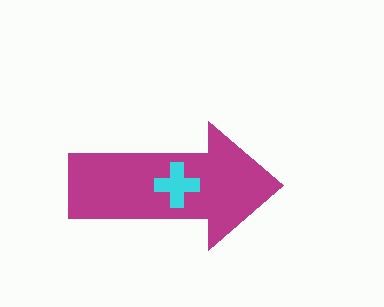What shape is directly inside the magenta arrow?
The cyan cross.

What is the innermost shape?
The cyan cross.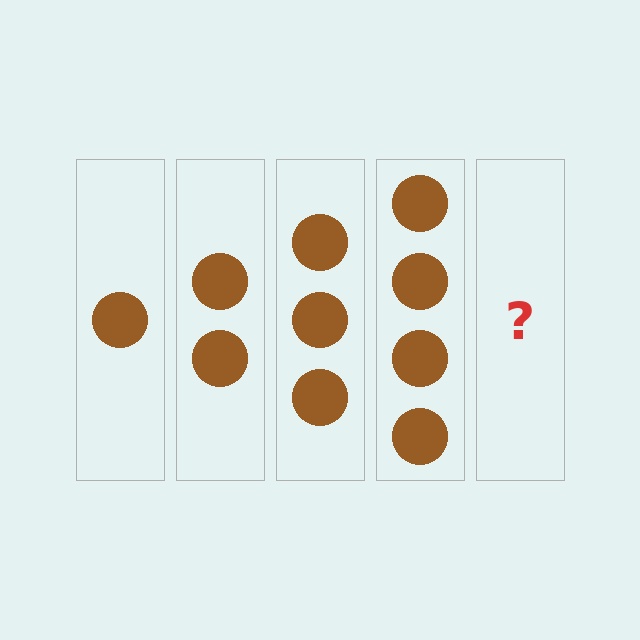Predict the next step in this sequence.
The next step is 5 circles.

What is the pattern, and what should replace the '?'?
The pattern is that each step adds one more circle. The '?' should be 5 circles.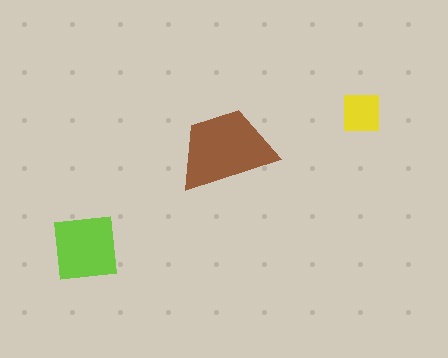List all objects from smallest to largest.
The yellow square, the lime square, the brown trapezoid.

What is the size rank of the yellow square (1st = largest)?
3rd.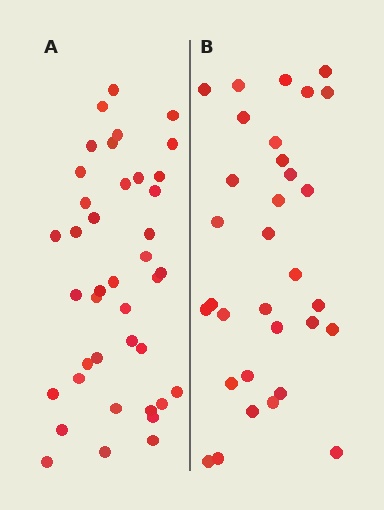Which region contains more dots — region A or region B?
Region A (the left region) has more dots.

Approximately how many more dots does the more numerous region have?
Region A has roughly 8 or so more dots than region B.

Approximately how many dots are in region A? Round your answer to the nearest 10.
About 40 dots.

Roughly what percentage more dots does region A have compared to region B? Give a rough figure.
About 25% more.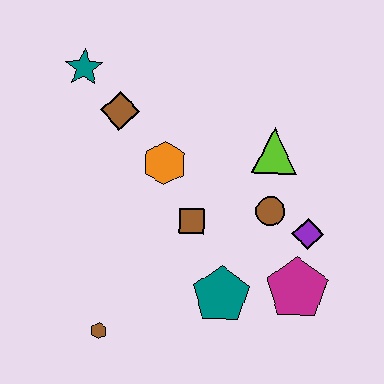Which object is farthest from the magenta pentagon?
The teal star is farthest from the magenta pentagon.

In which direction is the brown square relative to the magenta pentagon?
The brown square is to the left of the magenta pentagon.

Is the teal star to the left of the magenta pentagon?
Yes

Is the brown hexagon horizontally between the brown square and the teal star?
Yes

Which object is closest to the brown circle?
The purple diamond is closest to the brown circle.